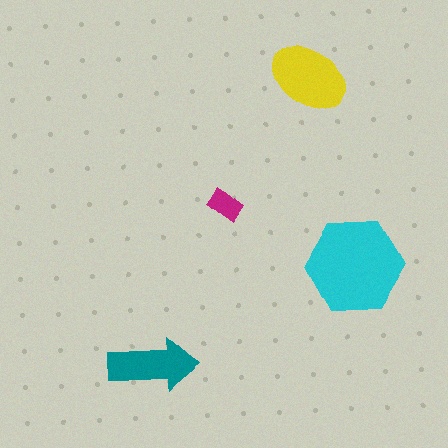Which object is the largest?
The cyan hexagon.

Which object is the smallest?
The magenta rectangle.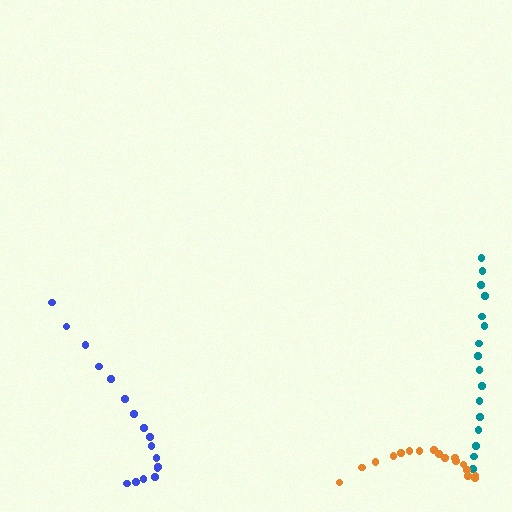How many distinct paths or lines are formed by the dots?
There are 3 distinct paths.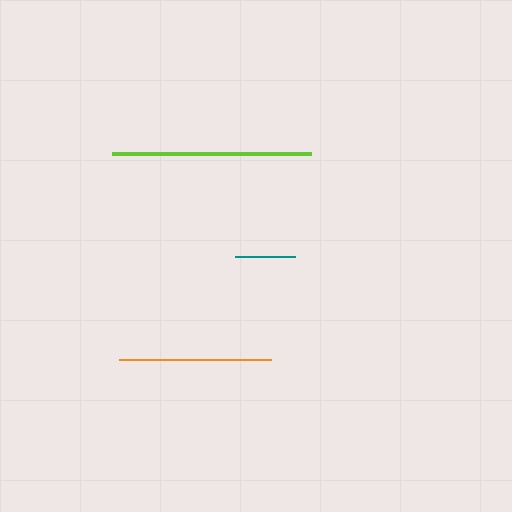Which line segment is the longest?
The lime line is the longest at approximately 200 pixels.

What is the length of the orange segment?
The orange segment is approximately 151 pixels long.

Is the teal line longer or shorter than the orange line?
The orange line is longer than the teal line.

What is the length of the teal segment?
The teal segment is approximately 60 pixels long.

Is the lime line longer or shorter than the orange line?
The lime line is longer than the orange line.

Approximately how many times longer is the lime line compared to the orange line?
The lime line is approximately 1.3 times the length of the orange line.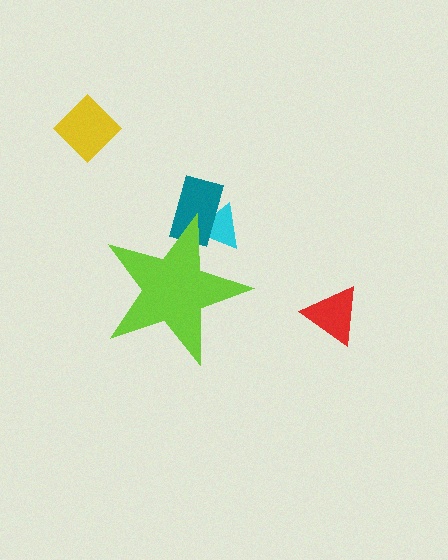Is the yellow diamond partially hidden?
No, the yellow diamond is fully visible.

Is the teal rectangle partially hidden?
Yes, the teal rectangle is partially hidden behind the lime star.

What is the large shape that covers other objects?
A lime star.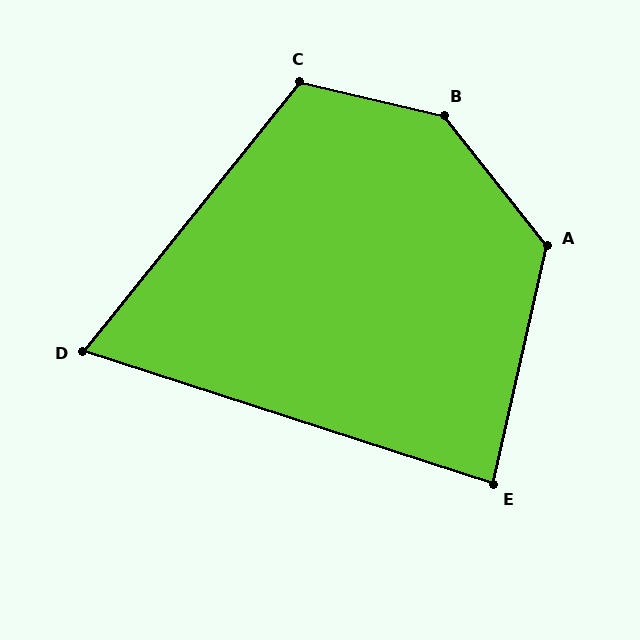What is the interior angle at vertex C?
Approximately 116 degrees (obtuse).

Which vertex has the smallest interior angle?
D, at approximately 69 degrees.